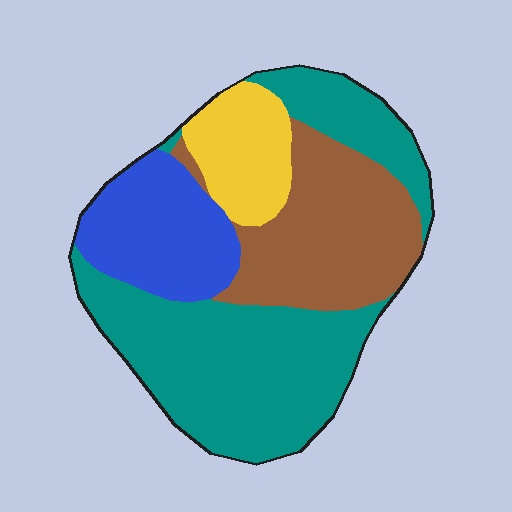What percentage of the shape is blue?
Blue covers about 20% of the shape.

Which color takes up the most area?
Teal, at roughly 45%.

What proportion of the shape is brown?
Brown takes up about one quarter (1/4) of the shape.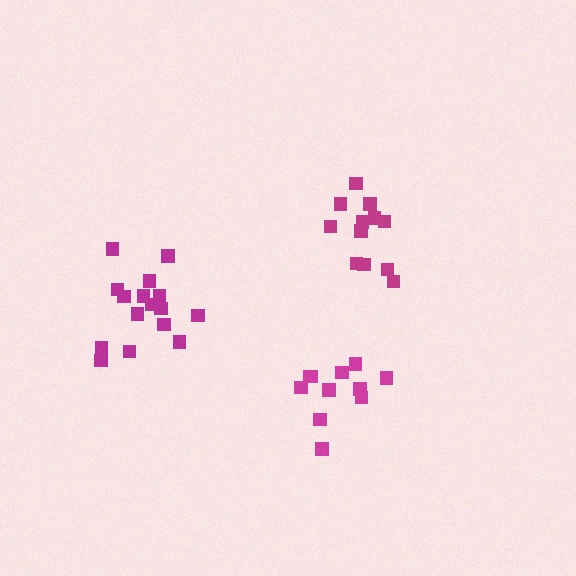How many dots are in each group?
Group 1: 16 dots, Group 2: 12 dots, Group 3: 11 dots (39 total).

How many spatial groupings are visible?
There are 3 spatial groupings.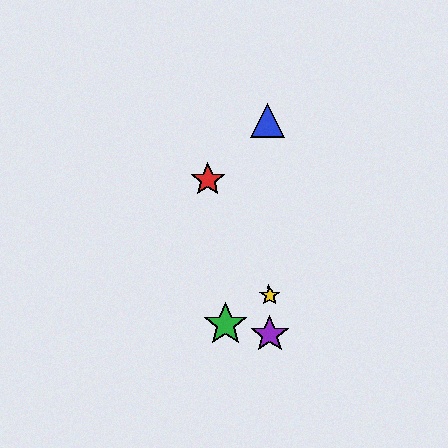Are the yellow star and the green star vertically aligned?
No, the yellow star is at x≈269 and the green star is at x≈225.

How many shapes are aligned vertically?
3 shapes (the blue triangle, the yellow star, the purple star) are aligned vertically.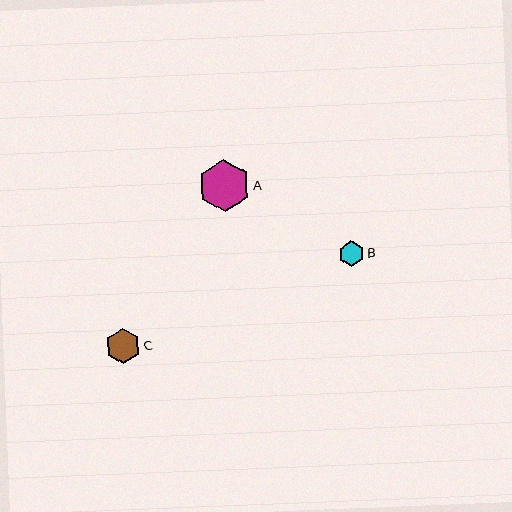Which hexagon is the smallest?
Hexagon B is the smallest with a size of approximately 25 pixels.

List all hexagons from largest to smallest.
From largest to smallest: A, C, B.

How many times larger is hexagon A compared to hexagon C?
Hexagon A is approximately 1.5 times the size of hexagon C.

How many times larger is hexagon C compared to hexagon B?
Hexagon C is approximately 1.4 times the size of hexagon B.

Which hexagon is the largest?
Hexagon A is the largest with a size of approximately 52 pixels.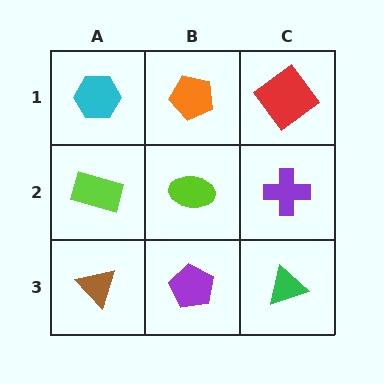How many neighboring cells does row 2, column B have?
4.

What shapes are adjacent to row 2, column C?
A red diamond (row 1, column C), a green triangle (row 3, column C), a lime ellipse (row 2, column B).